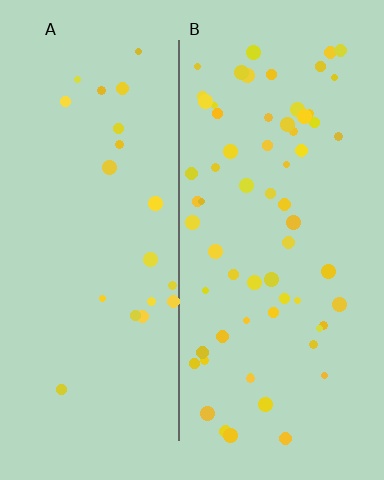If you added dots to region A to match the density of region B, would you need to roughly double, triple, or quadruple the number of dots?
Approximately triple.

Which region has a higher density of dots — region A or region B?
B (the right).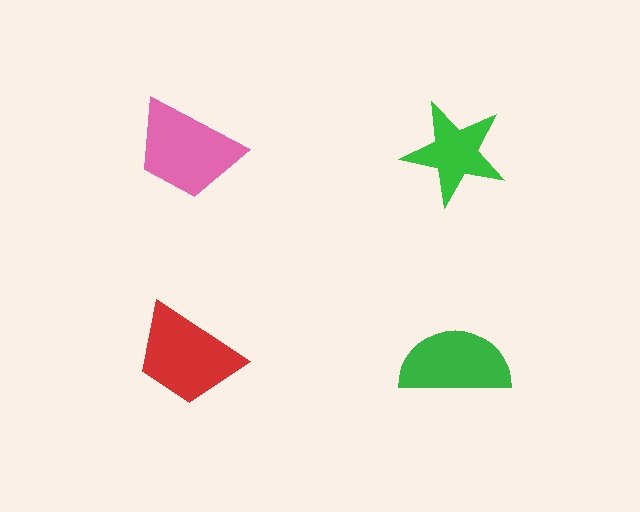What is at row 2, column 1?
A red trapezoid.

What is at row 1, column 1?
A pink trapezoid.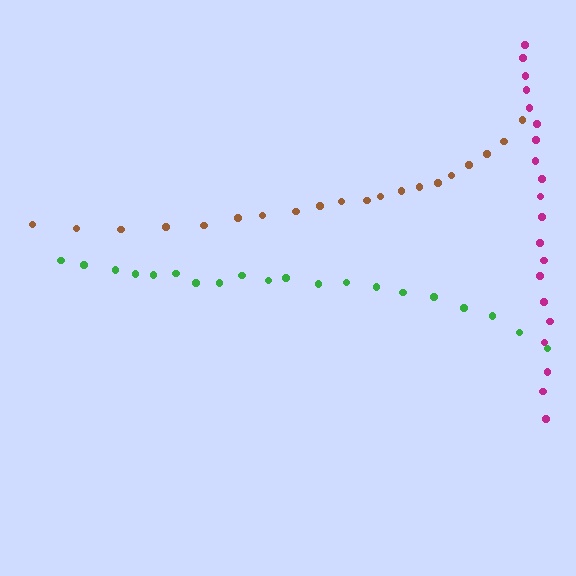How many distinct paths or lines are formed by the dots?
There are 3 distinct paths.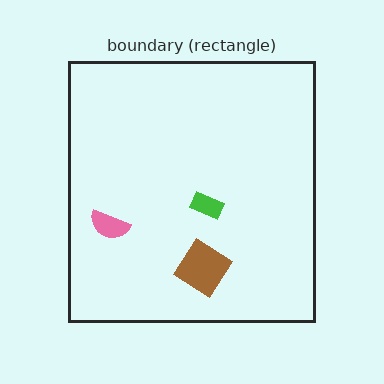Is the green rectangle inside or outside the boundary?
Inside.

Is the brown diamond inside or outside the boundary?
Inside.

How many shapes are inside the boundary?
3 inside, 0 outside.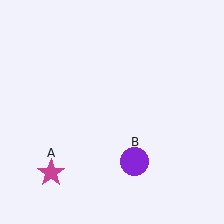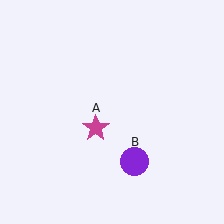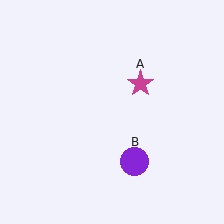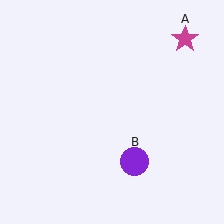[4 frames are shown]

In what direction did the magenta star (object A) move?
The magenta star (object A) moved up and to the right.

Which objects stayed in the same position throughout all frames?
Purple circle (object B) remained stationary.